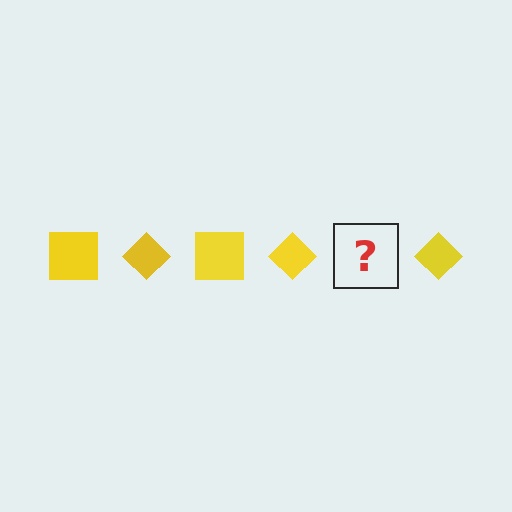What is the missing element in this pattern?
The missing element is a yellow square.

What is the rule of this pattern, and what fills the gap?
The rule is that the pattern cycles through square, diamond shapes in yellow. The gap should be filled with a yellow square.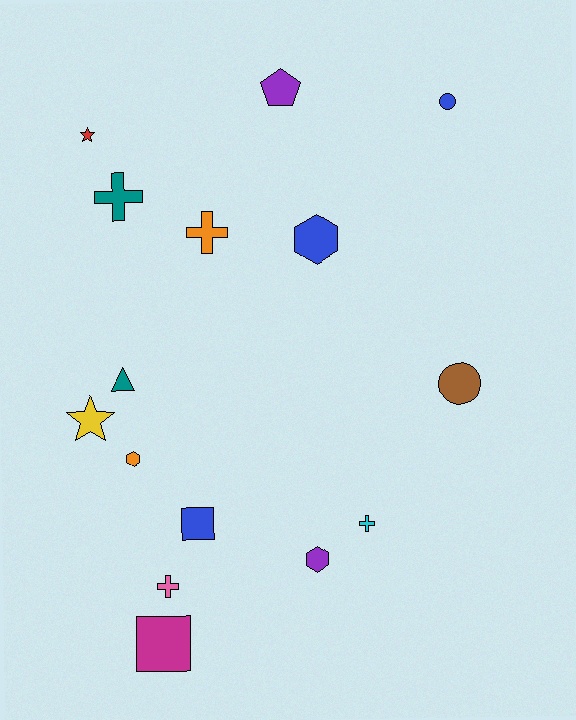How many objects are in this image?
There are 15 objects.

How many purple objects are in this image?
There are 2 purple objects.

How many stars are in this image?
There are 2 stars.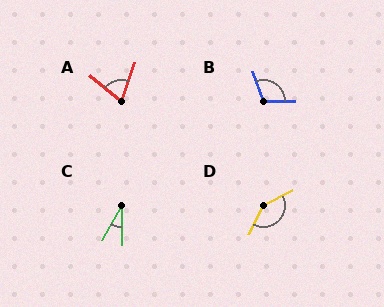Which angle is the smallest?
C, at approximately 30 degrees.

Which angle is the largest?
D, at approximately 143 degrees.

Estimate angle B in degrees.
Approximately 109 degrees.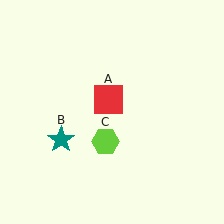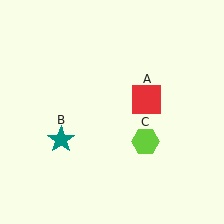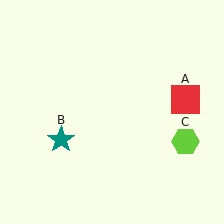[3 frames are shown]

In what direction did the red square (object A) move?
The red square (object A) moved right.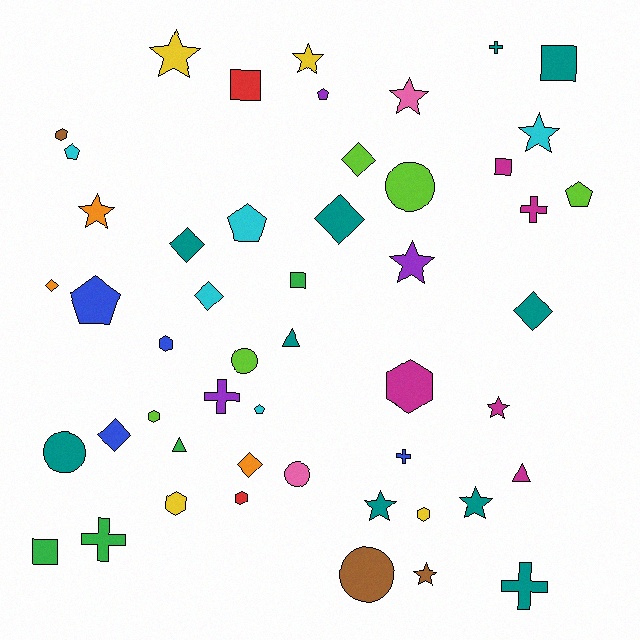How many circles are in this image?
There are 5 circles.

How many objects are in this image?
There are 50 objects.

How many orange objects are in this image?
There are 3 orange objects.